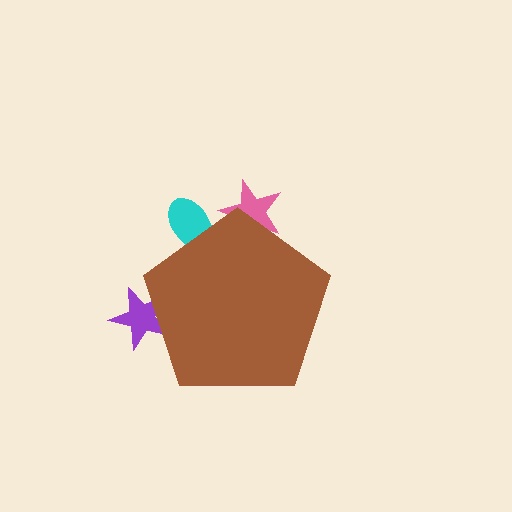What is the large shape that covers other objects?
A brown pentagon.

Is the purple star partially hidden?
Yes, the purple star is partially hidden behind the brown pentagon.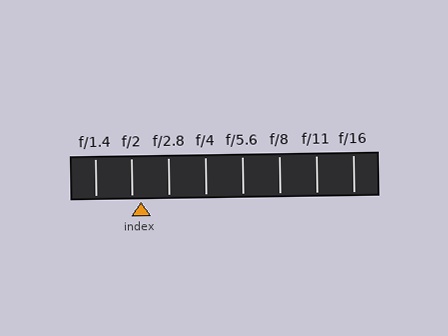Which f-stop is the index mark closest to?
The index mark is closest to f/2.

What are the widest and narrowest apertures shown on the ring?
The widest aperture shown is f/1.4 and the narrowest is f/16.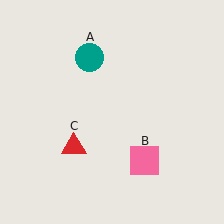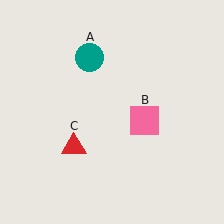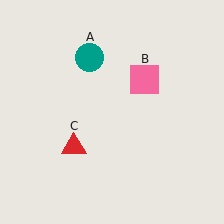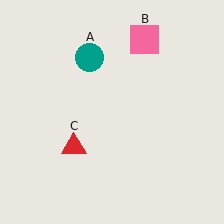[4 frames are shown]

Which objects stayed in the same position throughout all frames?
Teal circle (object A) and red triangle (object C) remained stationary.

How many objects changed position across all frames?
1 object changed position: pink square (object B).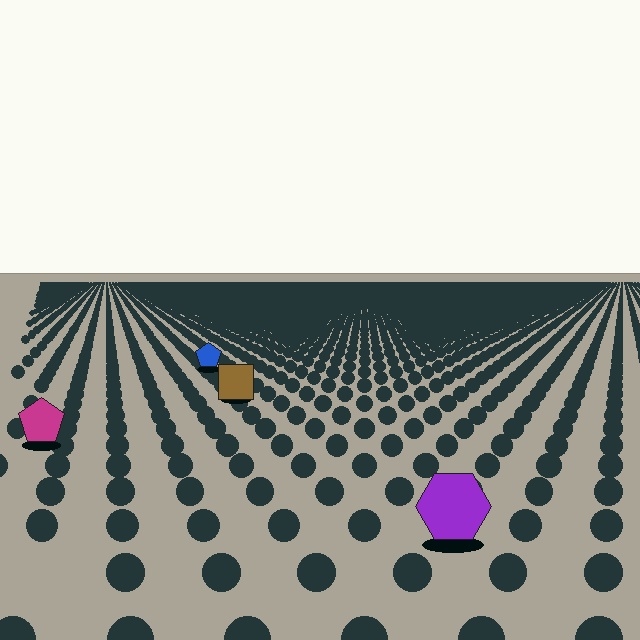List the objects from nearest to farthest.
From nearest to farthest: the purple hexagon, the magenta pentagon, the brown square, the blue pentagon.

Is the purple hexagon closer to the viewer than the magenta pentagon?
Yes. The purple hexagon is closer — you can tell from the texture gradient: the ground texture is coarser near it.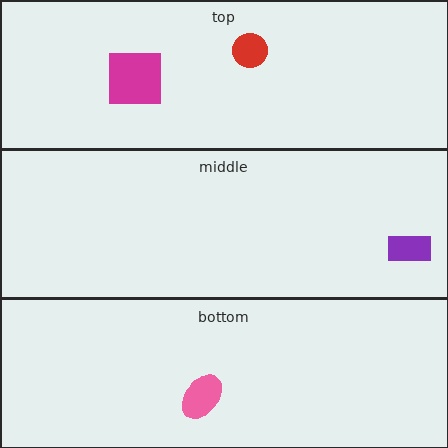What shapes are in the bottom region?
The pink ellipse.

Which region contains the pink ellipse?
The bottom region.